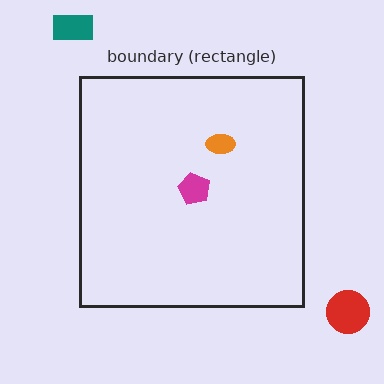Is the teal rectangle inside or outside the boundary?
Outside.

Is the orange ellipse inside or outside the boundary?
Inside.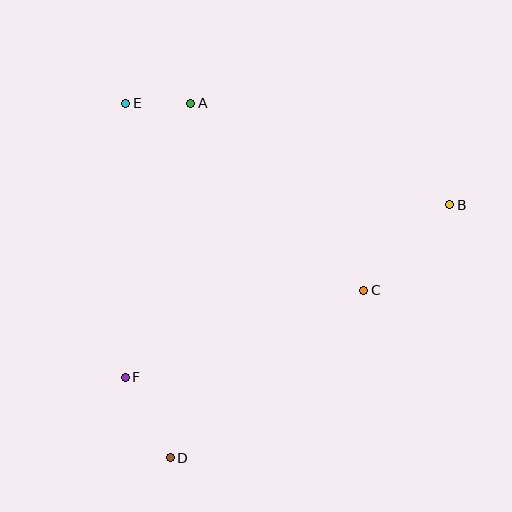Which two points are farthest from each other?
Points B and D are farthest from each other.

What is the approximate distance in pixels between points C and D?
The distance between C and D is approximately 256 pixels.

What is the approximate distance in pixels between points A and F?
The distance between A and F is approximately 282 pixels.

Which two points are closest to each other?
Points A and E are closest to each other.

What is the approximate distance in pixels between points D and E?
The distance between D and E is approximately 357 pixels.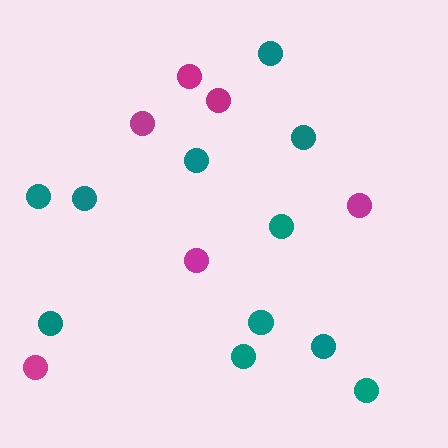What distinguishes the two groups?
There are 2 groups: one group of magenta circles (6) and one group of teal circles (11).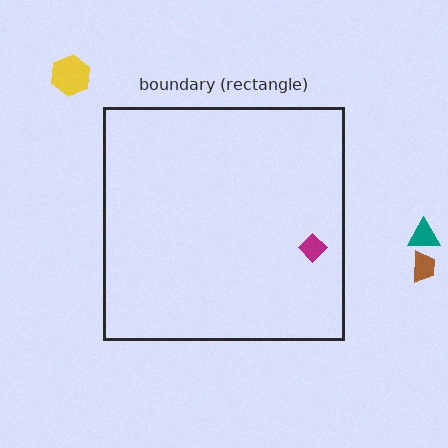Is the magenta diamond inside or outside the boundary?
Inside.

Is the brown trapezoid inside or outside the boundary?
Outside.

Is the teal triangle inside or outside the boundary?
Outside.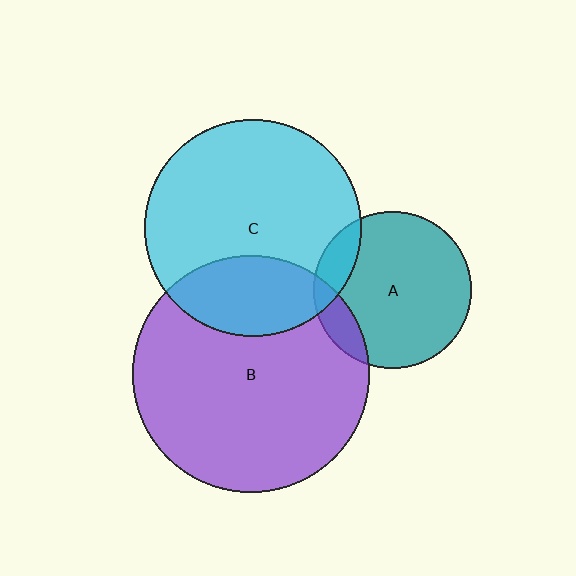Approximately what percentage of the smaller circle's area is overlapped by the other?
Approximately 25%.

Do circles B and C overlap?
Yes.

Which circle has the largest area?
Circle B (purple).